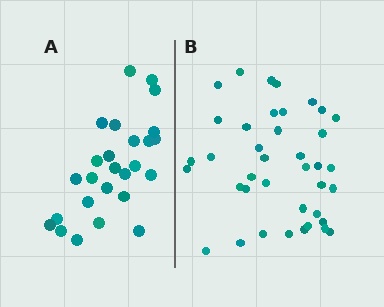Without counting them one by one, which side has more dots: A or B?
Region B (the right region) has more dots.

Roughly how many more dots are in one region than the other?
Region B has approximately 15 more dots than region A.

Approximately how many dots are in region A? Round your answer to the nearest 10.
About 30 dots. (The exact count is 26, which rounds to 30.)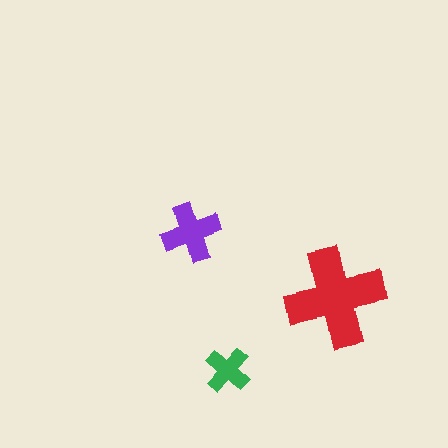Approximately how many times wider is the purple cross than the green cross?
About 1.5 times wider.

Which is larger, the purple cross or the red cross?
The red one.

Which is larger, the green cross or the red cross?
The red one.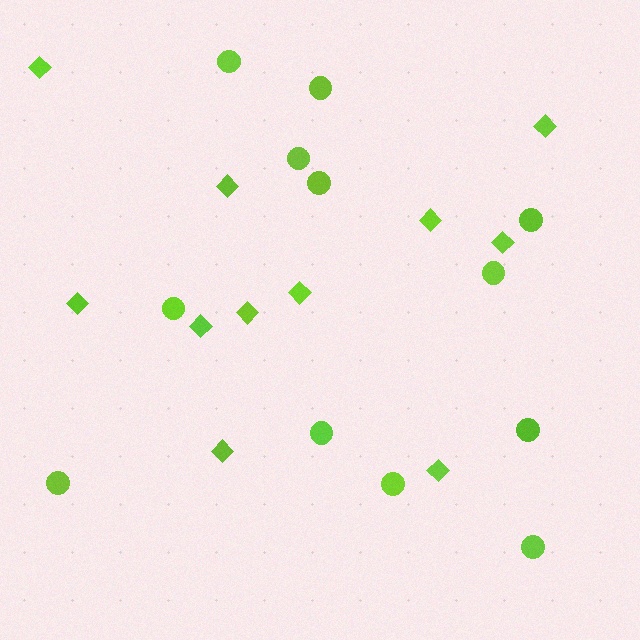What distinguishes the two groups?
There are 2 groups: one group of circles (12) and one group of diamonds (11).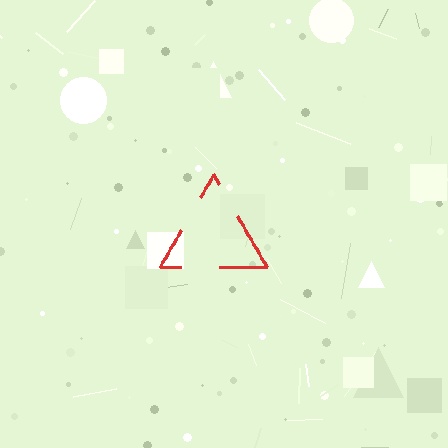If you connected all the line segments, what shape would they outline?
They would outline a triangle.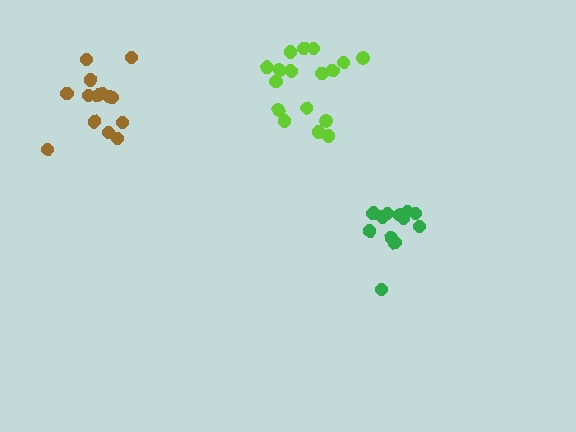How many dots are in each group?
Group 1: 13 dots, Group 2: 14 dots, Group 3: 17 dots (44 total).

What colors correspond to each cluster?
The clusters are colored: green, brown, lime.